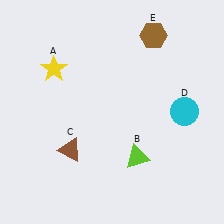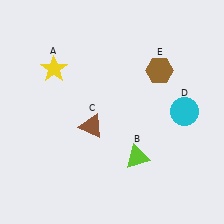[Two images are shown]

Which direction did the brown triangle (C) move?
The brown triangle (C) moved up.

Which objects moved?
The objects that moved are: the brown triangle (C), the brown hexagon (E).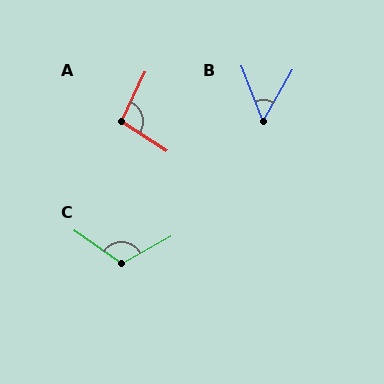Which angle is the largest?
C, at approximately 117 degrees.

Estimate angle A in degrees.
Approximately 98 degrees.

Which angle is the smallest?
B, at approximately 51 degrees.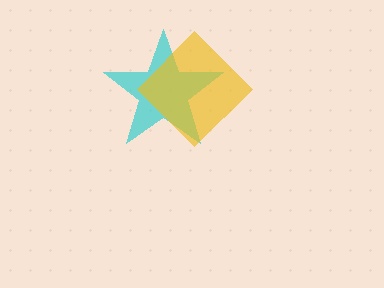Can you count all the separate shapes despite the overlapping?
Yes, there are 2 separate shapes.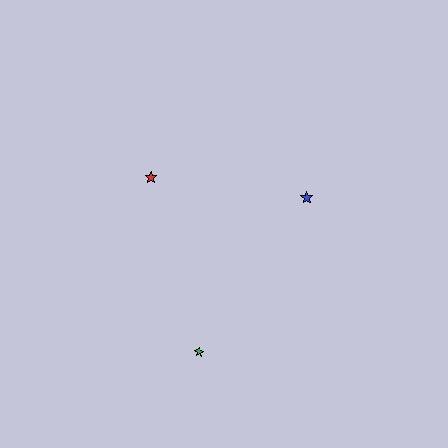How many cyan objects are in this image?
There are no cyan objects.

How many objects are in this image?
There are 3 objects.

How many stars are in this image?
There are 3 stars.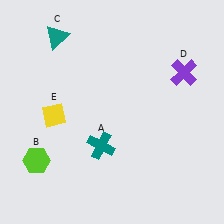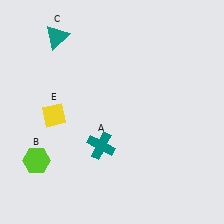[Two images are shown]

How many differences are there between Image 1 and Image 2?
There is 1 difference between the two images.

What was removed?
The purple cross (D) was removed in Image 2.